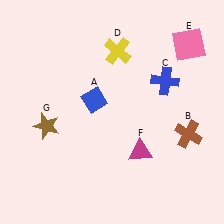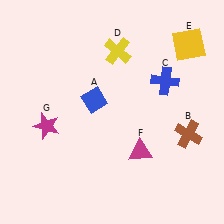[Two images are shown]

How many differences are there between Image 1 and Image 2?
There are 2 differences between the two images.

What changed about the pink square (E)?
In Image 1, E is pink. In Image 2, it changed to yellow.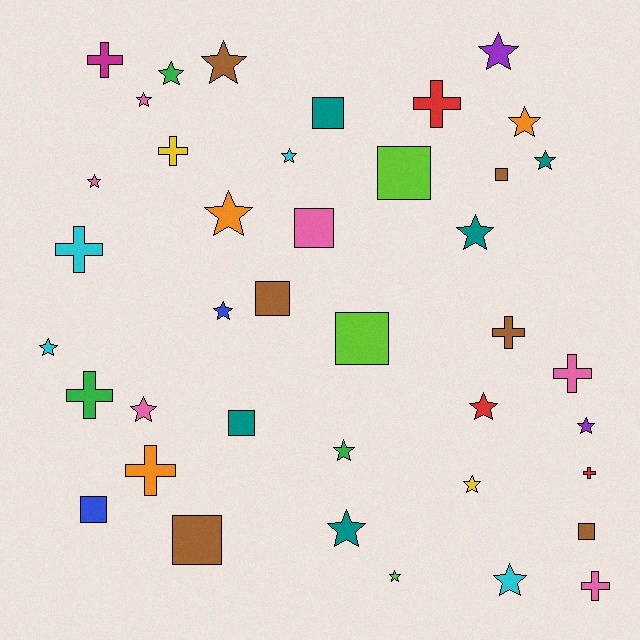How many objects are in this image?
There are 40 objects.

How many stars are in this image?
There are 20 stars.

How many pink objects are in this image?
There are 6 pink objects.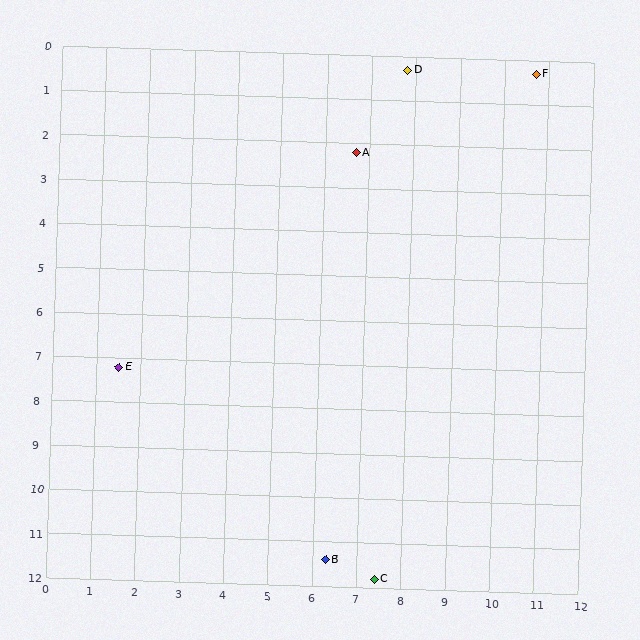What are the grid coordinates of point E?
Point E is at approximately (1.5, 7.2).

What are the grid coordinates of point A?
Point A is at approximately (6.7, 2.2).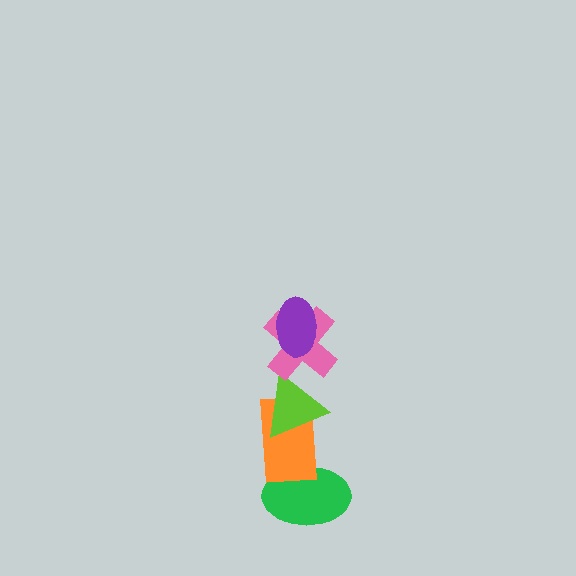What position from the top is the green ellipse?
The green ellipse is 5th from the top.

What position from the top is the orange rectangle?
The orange rectangle is 4th from the top.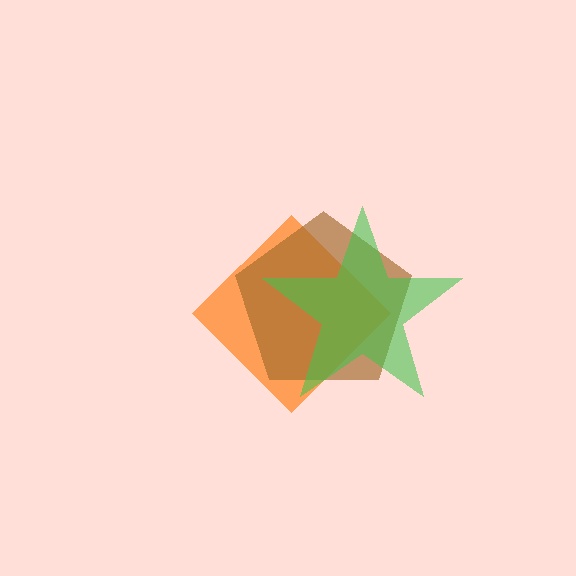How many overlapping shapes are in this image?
There are 3 overlapping shapes in the image.